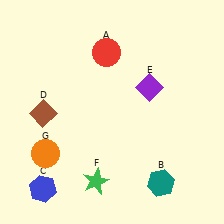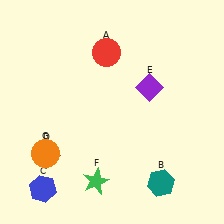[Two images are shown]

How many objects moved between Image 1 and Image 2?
1 object moved between the two images.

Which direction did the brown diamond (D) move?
The brown diamond (D) moved down.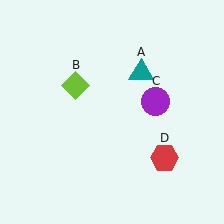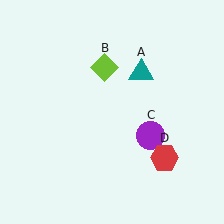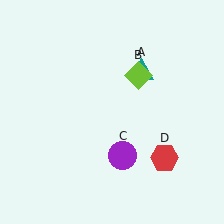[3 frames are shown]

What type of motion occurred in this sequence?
The lime diamond (object B), purple circle (object C) rotated clockwise around the center of the scene.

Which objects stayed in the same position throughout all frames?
Teal triangle (object A) and red hexagon (object D) remained stationary.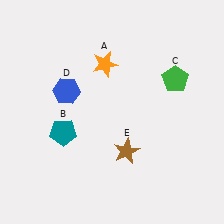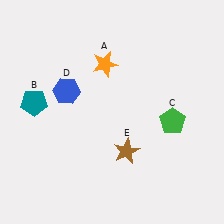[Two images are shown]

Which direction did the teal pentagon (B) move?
The teal pentagon (B) moved up.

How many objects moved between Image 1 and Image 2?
2 objects moved between the two images.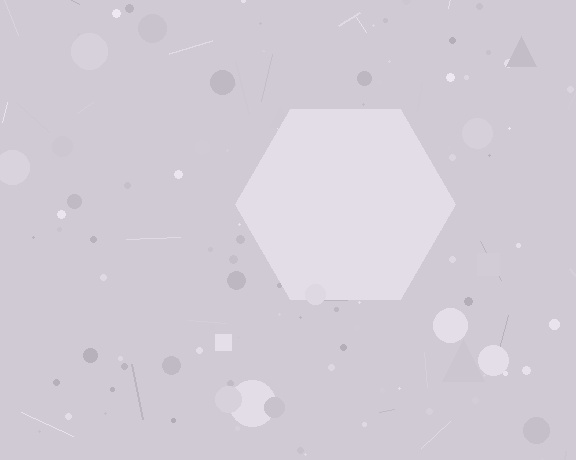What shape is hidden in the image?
A hexagon is hidden in the image.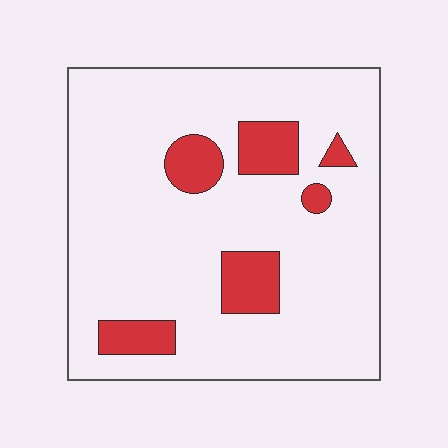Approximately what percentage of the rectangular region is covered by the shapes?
Approximately 15%.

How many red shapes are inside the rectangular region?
6.